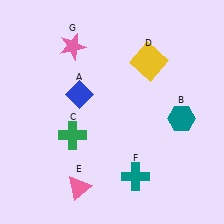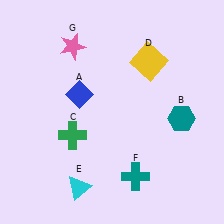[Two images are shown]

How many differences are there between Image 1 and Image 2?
There is 1 difference between the two images.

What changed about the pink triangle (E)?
In Image 1, E is pink. In Image 2, it changed to cyan.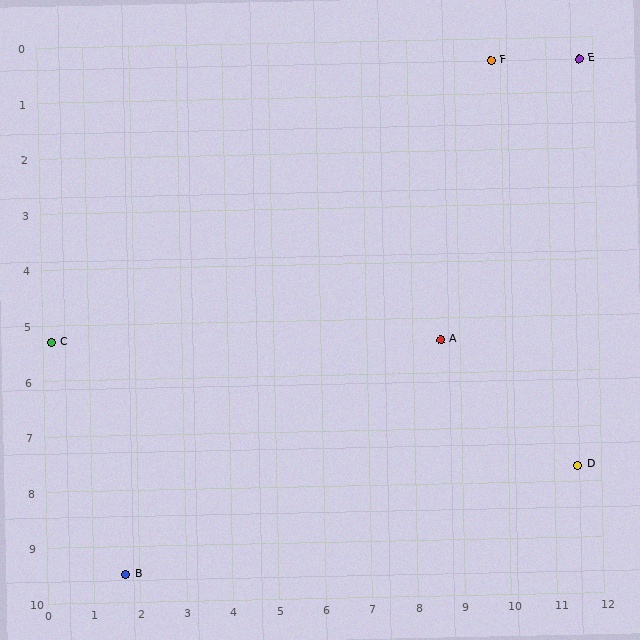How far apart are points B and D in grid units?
Points B and D are about 10.0 grid units apart.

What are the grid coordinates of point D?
Point D is at approximately (11.5, 7.7).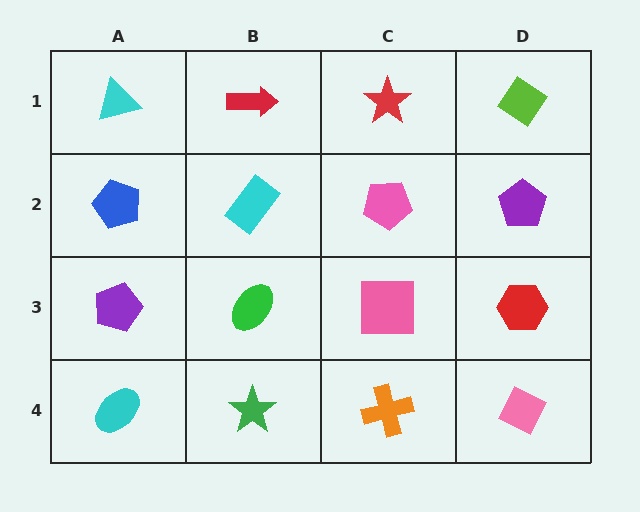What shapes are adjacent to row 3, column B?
A cyan rectangle (row 2, column B), a green star (row 4, column B), a purple pentagon (row 3, column A), a pink square (row 3, column C).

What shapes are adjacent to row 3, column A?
A blue pentagon (row 2, column A), a cyan ellipse (row 4, column A), a green ellipse (row 3, column B).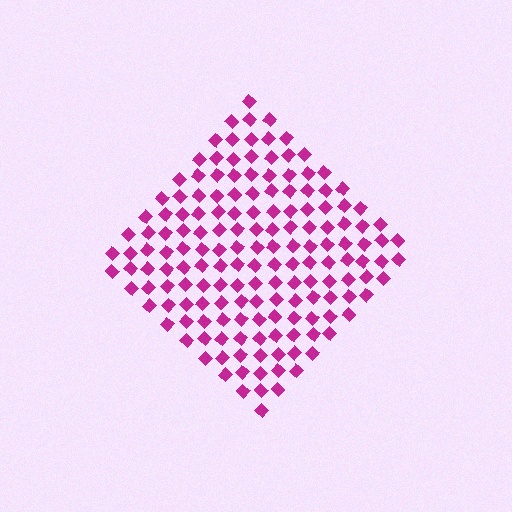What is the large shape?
The large shape is a diamond.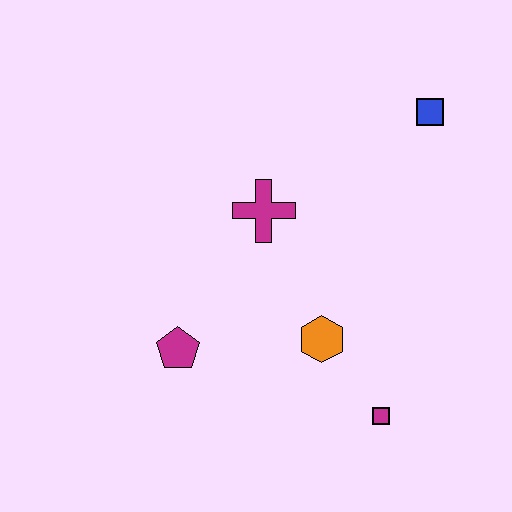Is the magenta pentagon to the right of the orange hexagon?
No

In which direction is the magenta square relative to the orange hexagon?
The magenta square is below the orange hexagon.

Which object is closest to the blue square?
The magenta cross is closest to the blue square.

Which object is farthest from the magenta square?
The blue square is farthest from the magenta square.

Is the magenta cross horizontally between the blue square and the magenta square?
No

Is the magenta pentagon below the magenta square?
No